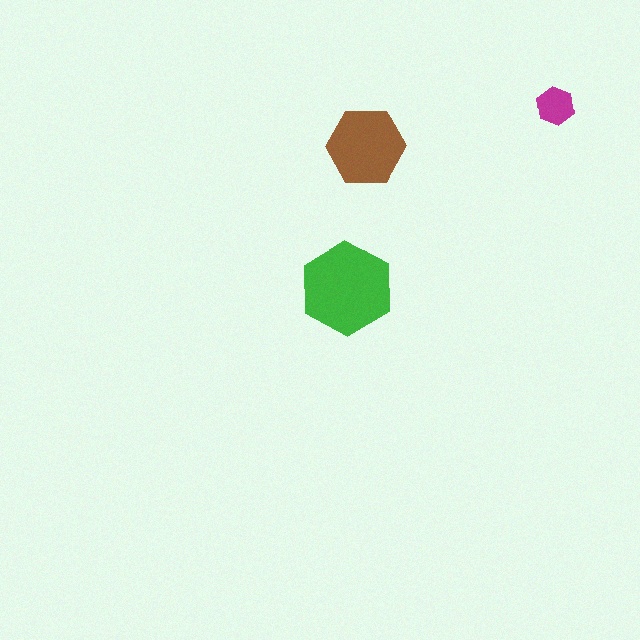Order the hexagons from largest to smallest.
the green one, the brown one, the magenta one.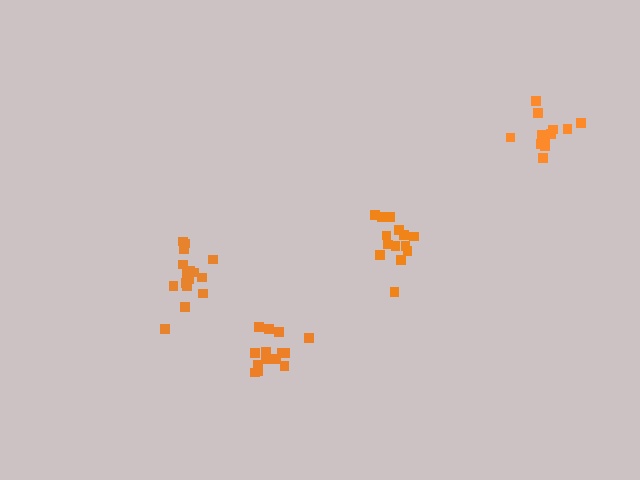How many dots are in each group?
Group 1: 14 dots, Group 2: 14 dots, Group 3: 12 dots, Group 4: 17 dots (57 total).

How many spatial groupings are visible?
There are 4 spatial groupings.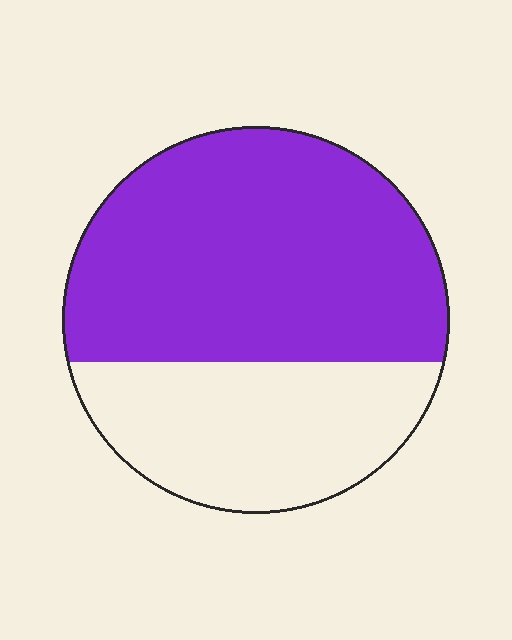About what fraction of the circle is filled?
About five eighths (5/8).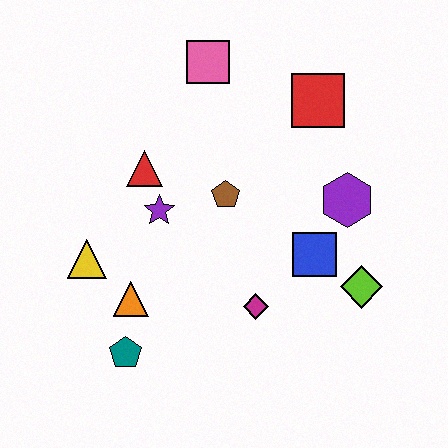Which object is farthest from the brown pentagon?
The teal pentagon is farthest from the brown pentagon.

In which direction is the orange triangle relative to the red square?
The orange triangle is below the red square.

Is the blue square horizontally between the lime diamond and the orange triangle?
Yes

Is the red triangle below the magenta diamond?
No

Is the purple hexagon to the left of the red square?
No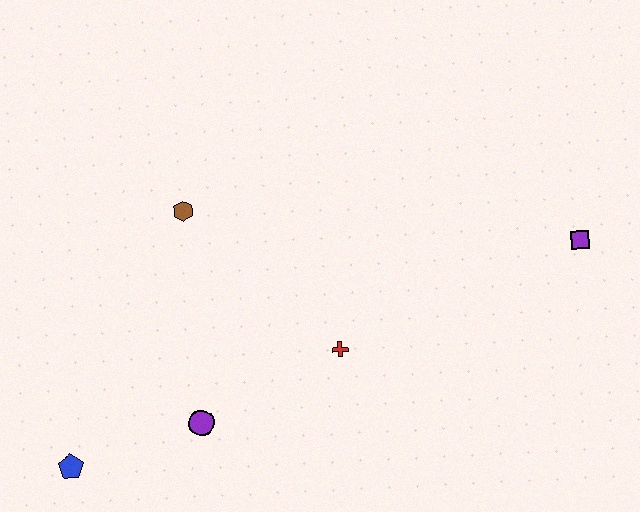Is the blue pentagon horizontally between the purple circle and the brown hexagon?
No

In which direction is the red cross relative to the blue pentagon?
The red cross is to the right of the blue pentagon.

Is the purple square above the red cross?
Yes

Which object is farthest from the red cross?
The blue pentagon is farthest from the red cross.